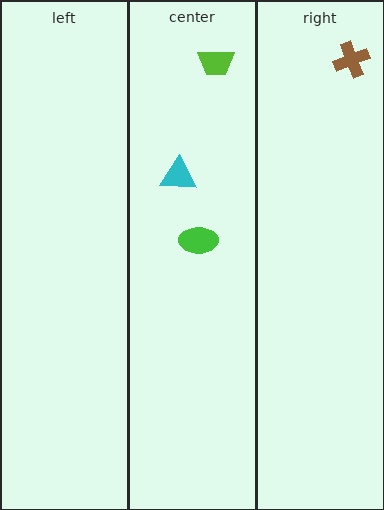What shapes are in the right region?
The brown cross.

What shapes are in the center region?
The lime trapezoid, the green ellipse, the cyan triangle.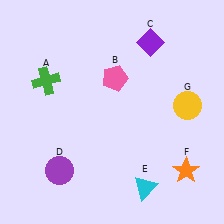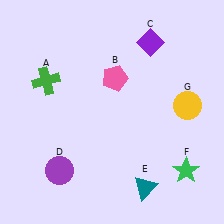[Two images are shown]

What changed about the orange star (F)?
In Image 1, F is orange. In Image 2, it changed to green.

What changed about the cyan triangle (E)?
In Image 1, E is cyan. In Image 2, it changed to teal.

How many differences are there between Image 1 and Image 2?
There are 2 differences between the two images.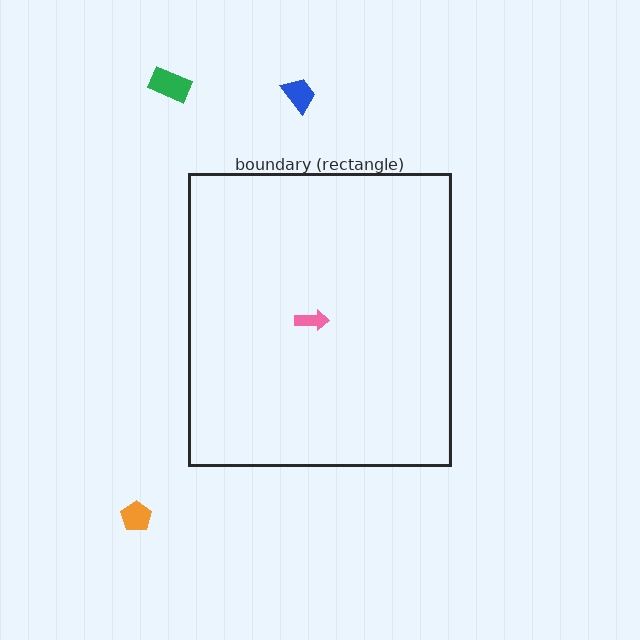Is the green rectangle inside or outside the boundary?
Outside.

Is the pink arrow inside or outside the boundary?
Inside.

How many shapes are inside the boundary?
1 inside, 3 outside.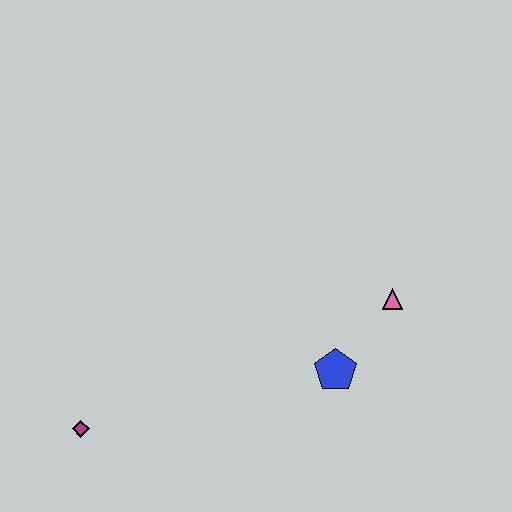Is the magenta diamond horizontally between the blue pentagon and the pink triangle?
No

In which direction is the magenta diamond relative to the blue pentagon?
The magenta diamond is to the left of the blue pentagon.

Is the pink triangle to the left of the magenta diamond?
No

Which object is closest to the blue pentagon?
The pink triangle is closest to the blue pentagon.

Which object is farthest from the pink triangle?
The magenta diamond is farthest from the pink triangle.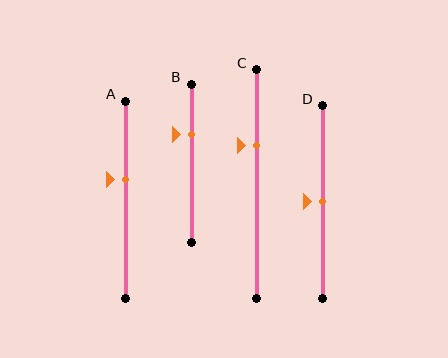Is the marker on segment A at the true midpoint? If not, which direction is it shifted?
No, the marker on segment A is shifted upward by about 10% of the segment length.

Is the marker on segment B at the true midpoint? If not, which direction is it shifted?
No, the marker on segment B is shifted upward by about 19% of the segment length.